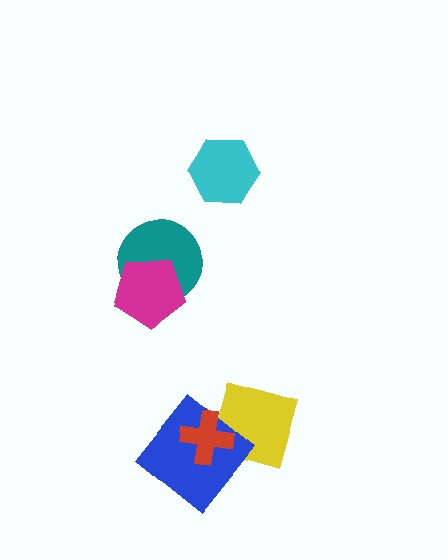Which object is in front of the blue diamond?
The red cross is in front of the blue diamond.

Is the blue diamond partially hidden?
Yes, it is partially covered by another shape.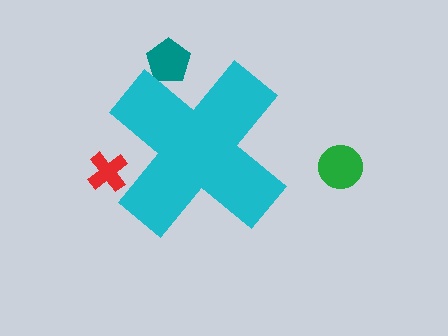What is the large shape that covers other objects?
A cyan cross.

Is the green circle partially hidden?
No, the green circle is fully visible.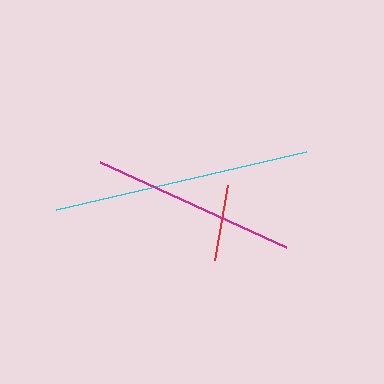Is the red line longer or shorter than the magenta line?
The magenta line is longer than the red line.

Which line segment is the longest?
The cyan line is the longest at approximately 257 pixels.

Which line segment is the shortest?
The red line is the shortest at approximately 76 pixels.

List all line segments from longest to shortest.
From longest to shortest: cyan, magenta, red.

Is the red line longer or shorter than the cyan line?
The cyan line is longer than the red line.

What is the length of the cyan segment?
The cyan segment is approximately 257 pixels long.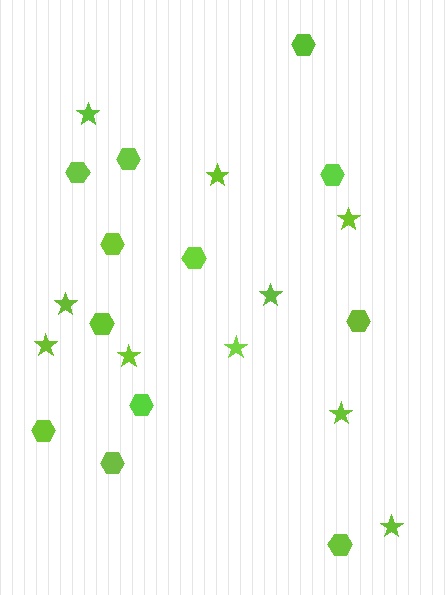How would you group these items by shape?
There are 2 groups: one group of stars (10) and one group of hexagons (12).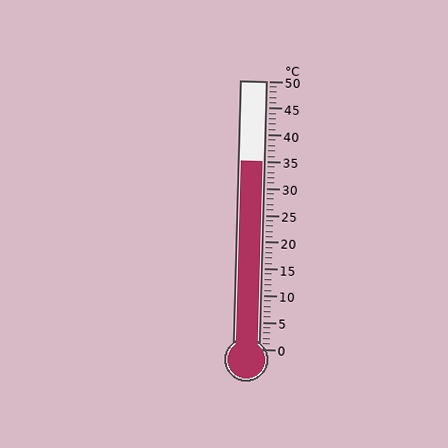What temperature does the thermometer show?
The thermometer shows approximately 35°C.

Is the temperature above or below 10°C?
The temperature is above 10°C.